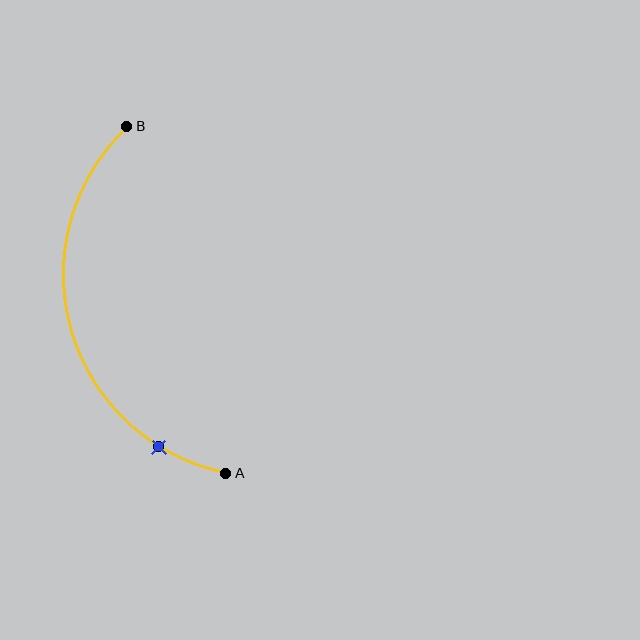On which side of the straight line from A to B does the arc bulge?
The arc bulges to the left of the straight line connecting A and B.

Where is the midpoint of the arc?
The arc midpoint is the point on the curve farthest from the straight line joining A and B. It sits to the left of that line.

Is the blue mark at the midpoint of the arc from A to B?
No. The blue mark lies on the arc but is closer to endpoint A. The arc midpoint would be at the point on the curve equidistant along the arc from both A and B.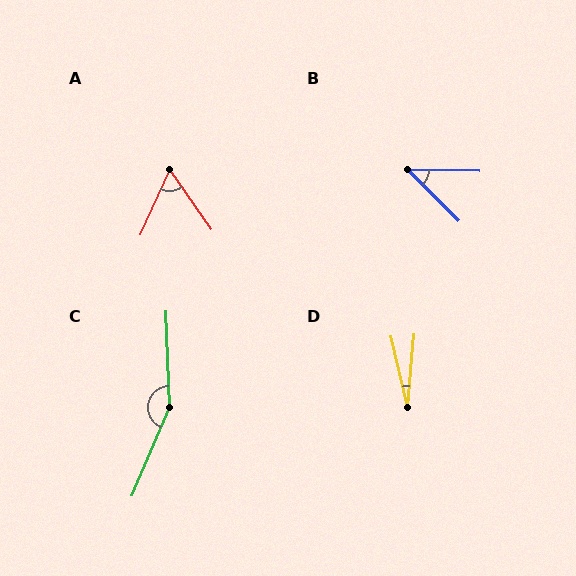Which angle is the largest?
C, at approximately 155 degrees.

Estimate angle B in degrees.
Approximately 43 degrees.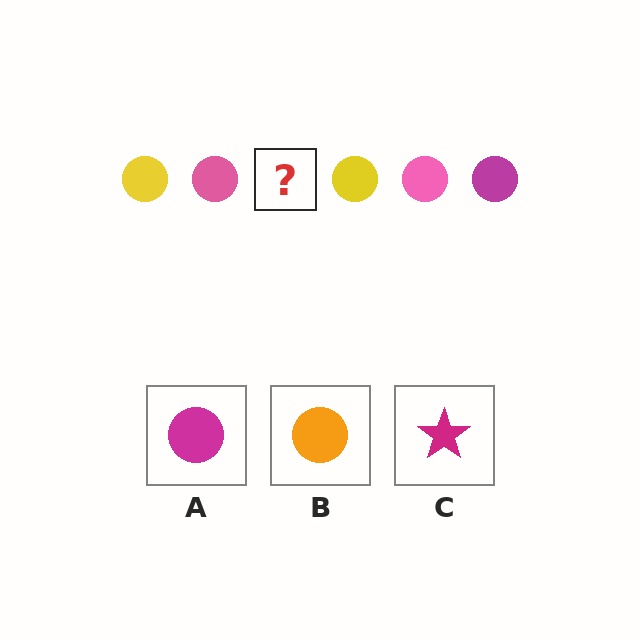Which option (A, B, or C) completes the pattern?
A.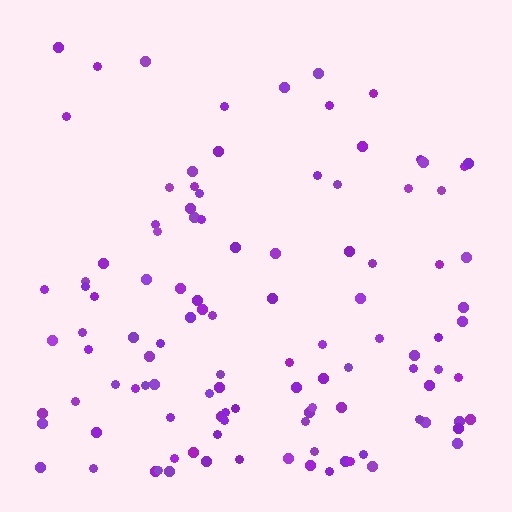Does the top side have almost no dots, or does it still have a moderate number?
Still a moderate number, just noticeably fewer than the bottom.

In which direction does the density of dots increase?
From top to bottom, with the bottom side densest.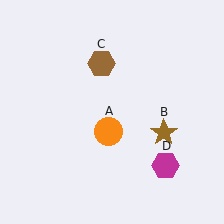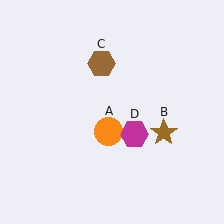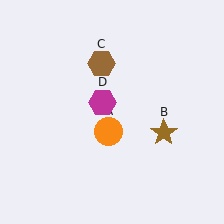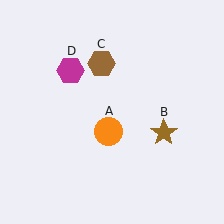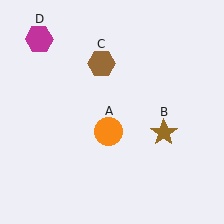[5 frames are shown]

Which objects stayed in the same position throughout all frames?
Orange circle (object A) and brown star (object B) and brown hexagon (object C) remained stationary.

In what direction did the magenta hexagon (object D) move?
The magenta hexagon (object D) moved up and to the left.